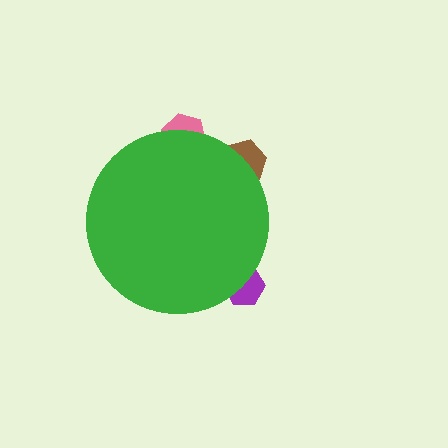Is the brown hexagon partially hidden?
Yes, the brown hexagon is partially hidden behind the green circle.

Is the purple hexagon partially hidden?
Yes, the purple hexagon is partially hidden behind the green circle.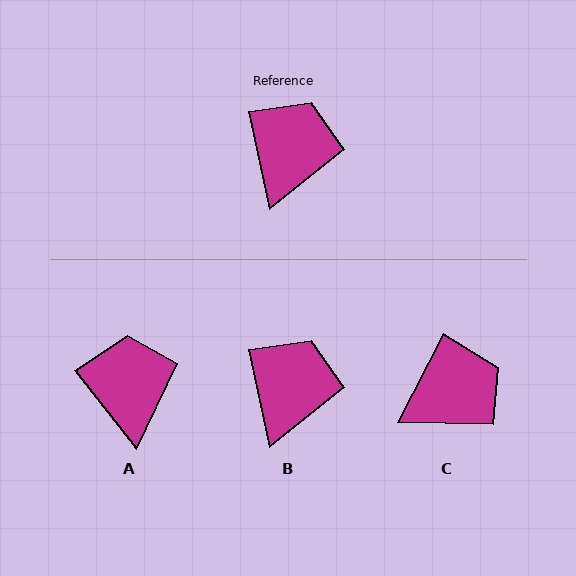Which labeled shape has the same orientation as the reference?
B.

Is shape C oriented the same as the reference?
No, it is off by about 40 degrees.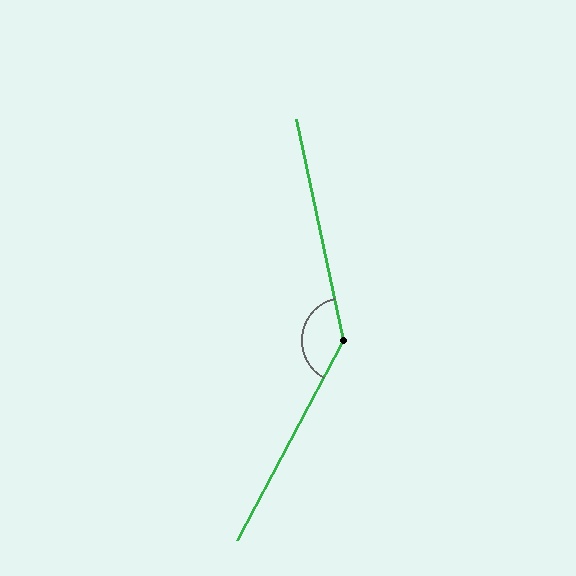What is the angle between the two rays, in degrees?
Approximately 140 degrees.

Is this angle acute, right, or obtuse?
It is obtuse.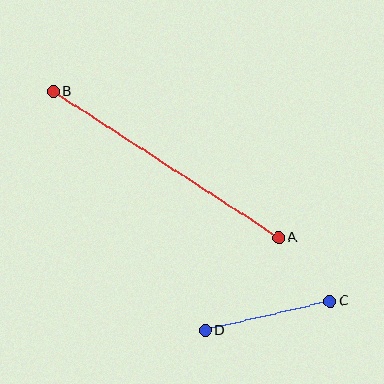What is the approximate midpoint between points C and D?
The midpoint is at approximately (268, 316) pixels.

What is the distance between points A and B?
The distance is approximately 269 pixels.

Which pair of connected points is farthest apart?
Points A and B are farthest apart.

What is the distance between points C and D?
The distance is approximately 128 pixels.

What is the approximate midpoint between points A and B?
The midpoint is at approximately (166, 165) pixels.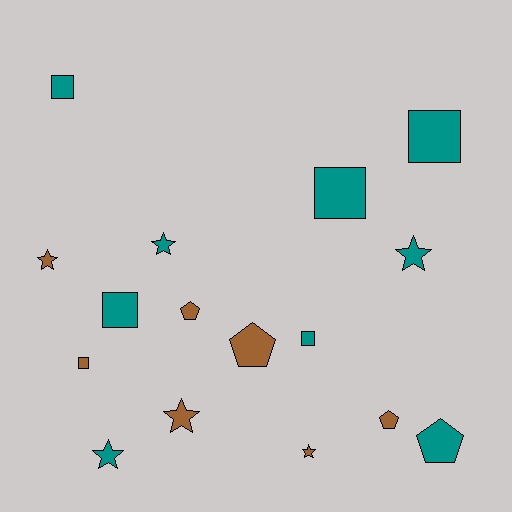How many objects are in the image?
There are 16 objects.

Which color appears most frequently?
Teal, with 9 objects.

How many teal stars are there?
There are 3 teal stars.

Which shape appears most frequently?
Square, with 6 objects.